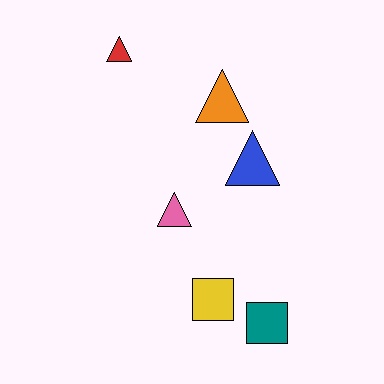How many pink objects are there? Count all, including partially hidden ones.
There is 1 pink object.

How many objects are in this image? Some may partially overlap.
There are 6 objects.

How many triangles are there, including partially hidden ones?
There are 4 triangles.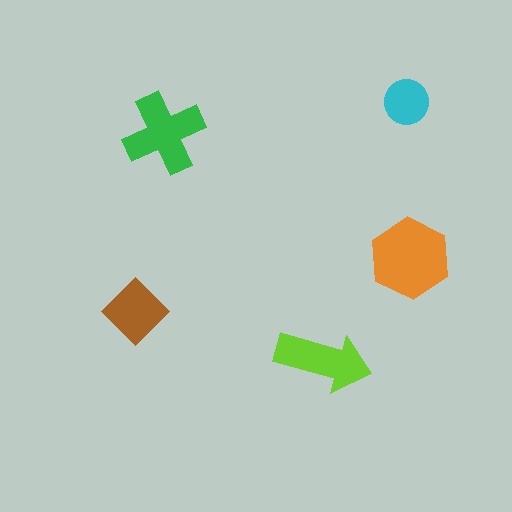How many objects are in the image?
There are 5 objects in the image.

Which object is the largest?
The orange hexagon.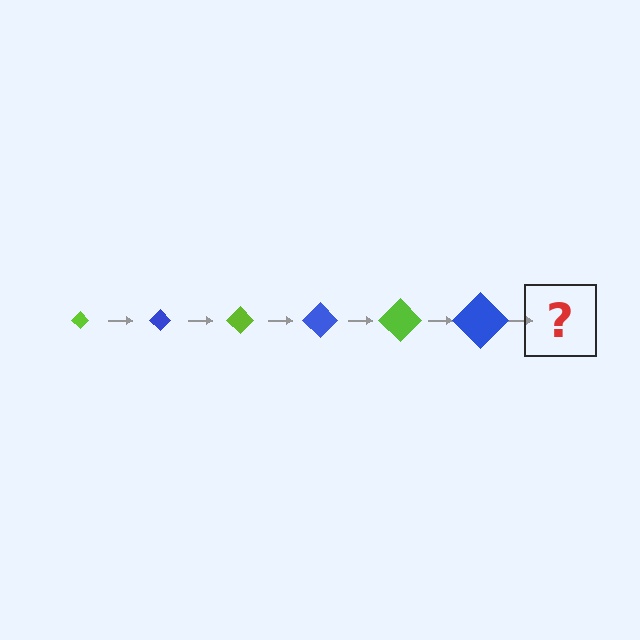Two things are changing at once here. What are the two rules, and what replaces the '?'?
The two rules are that the diamond grows larger each step and the color cycles through lime and blue. The '?' should be a lime diamond, larger than the previous one.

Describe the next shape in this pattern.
It should be a lime diamond, larger than the previous one.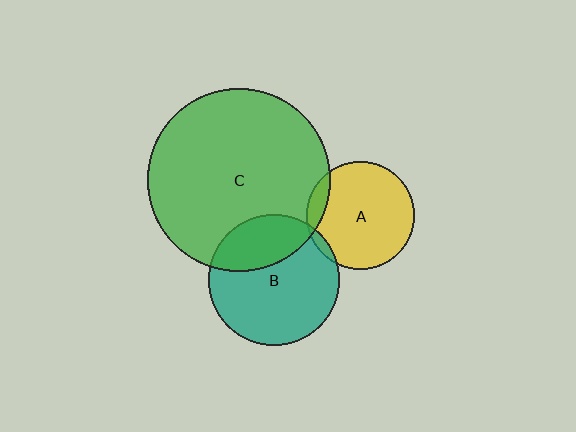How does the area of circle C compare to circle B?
Approximately 2.0 times.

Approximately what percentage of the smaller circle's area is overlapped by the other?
Approximately 10%.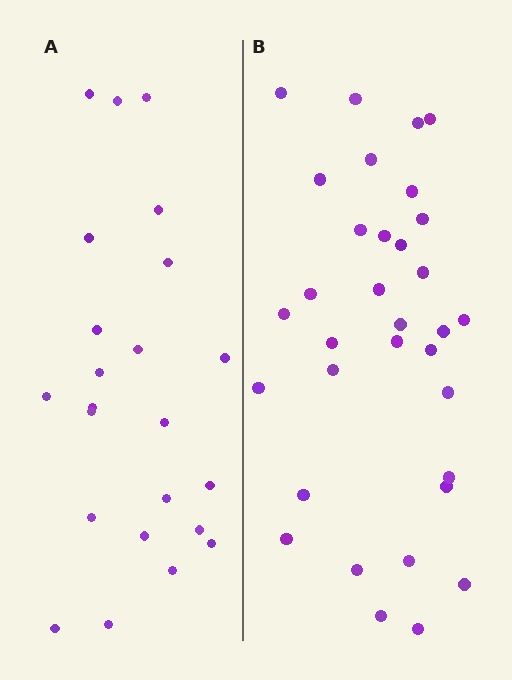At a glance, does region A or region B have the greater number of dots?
Region B (the right region) has more dots.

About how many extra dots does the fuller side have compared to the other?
Region B has roughly 10 or so more dots than region A.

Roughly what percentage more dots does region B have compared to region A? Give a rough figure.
About 45% more.